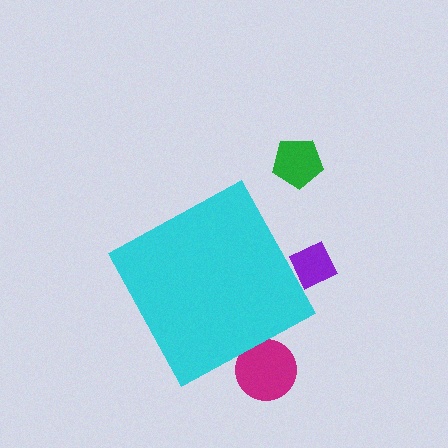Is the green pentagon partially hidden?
No, the green pentagon is fully visible.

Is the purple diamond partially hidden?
Yes, the purple diamond is partially hidden behind the cyan diamond.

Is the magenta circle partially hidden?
Yes, the magenta circle is partially hidden behind the cyan diamond.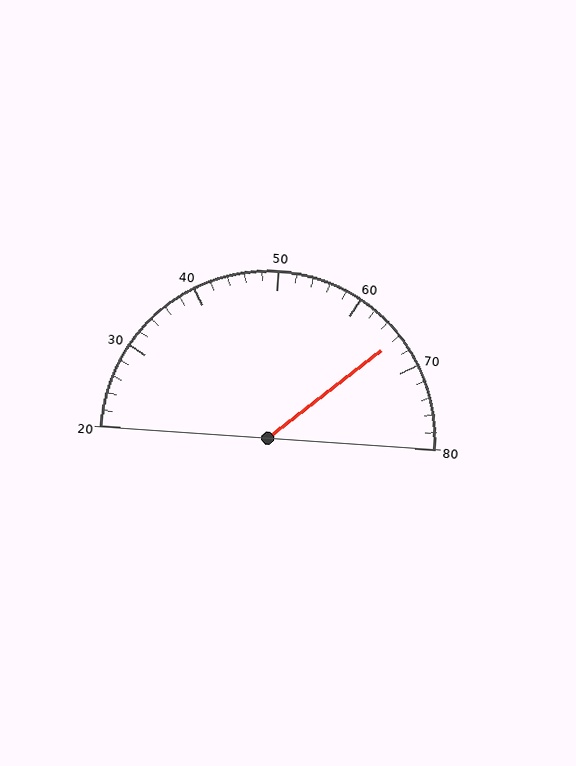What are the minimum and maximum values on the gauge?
The gauge ranges from 20 to 80.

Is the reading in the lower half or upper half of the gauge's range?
The reading is in the upper half of the range (20 to 80).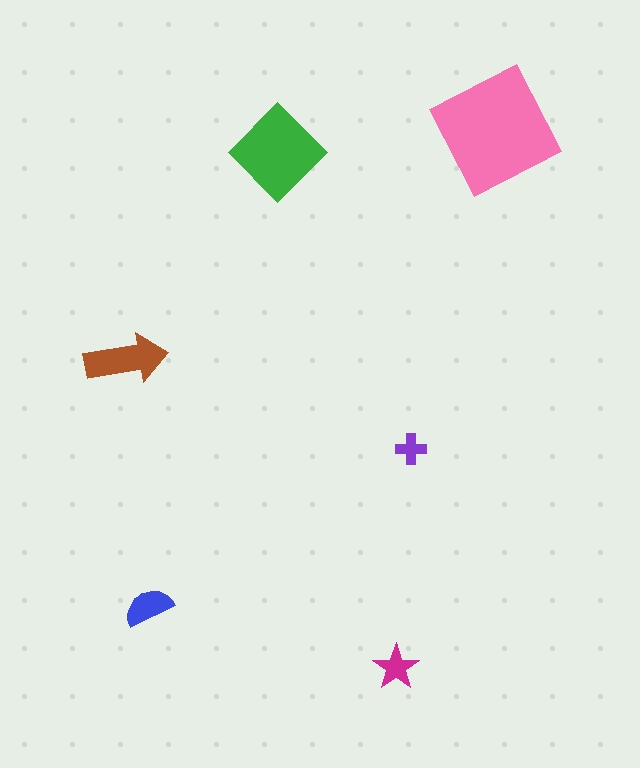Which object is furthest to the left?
The brown arrow is leftmost.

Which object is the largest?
The pink square.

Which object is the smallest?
The purple cross.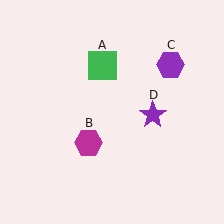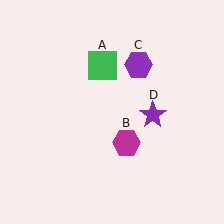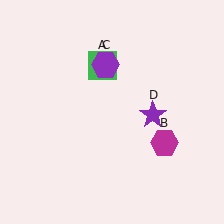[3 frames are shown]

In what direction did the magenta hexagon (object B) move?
The magenta hexagon (object B) moved right.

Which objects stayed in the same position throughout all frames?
Green square (object A) and purple star (object D) remained stationary.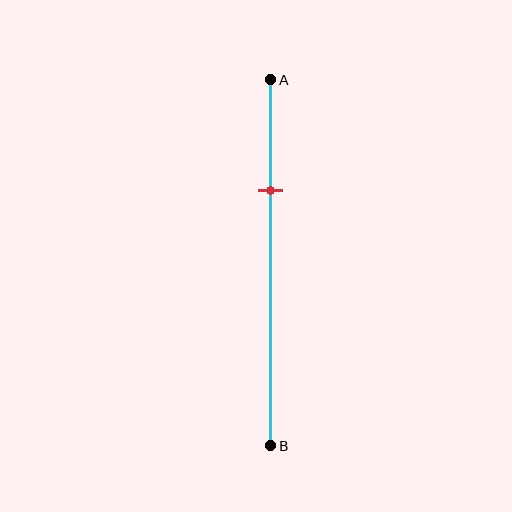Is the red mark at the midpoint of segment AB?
No, the mark is at about 30% from A, not at the 50% midpoint.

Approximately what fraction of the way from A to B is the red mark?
The red mark is approximately 30% of the way from A to B.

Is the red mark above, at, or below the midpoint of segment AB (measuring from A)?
The red mark is above the midpoint of segment AB.